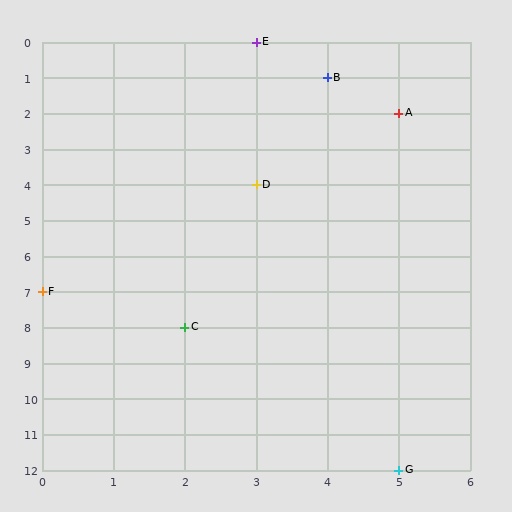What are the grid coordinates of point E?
Point E is at grid coordinates (3, 0).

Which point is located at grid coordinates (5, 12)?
Point G is at (5, 12).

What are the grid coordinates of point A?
Point A is at grid coordinates (5, 2).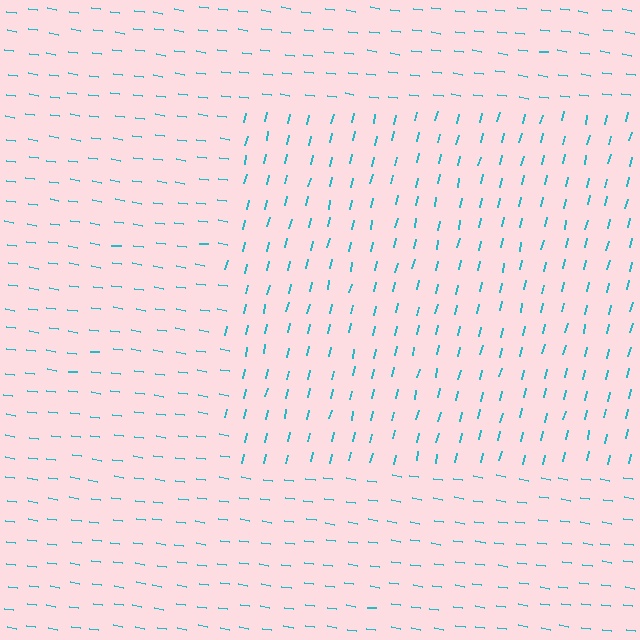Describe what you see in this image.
The image is filled with small cyan line segments. A rectangle region in the image has lines oriented differently from the surrounding lines, creating a visible texture boundary.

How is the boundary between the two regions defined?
The boundary is defined purely by a change in line orientation (approximately 85 degrees difference). All lines are the same color and thickness.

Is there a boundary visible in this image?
Yes, there is a texture boundary formed by a change in line orientation.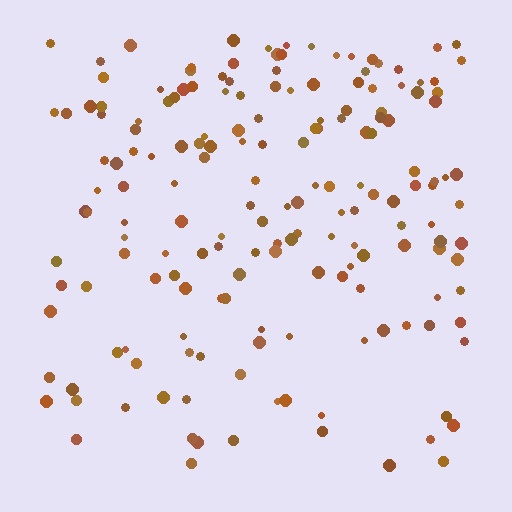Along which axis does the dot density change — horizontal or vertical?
Vertical.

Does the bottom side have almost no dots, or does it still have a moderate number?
Still a moderate number, just noticeably fewer than the top.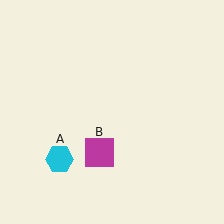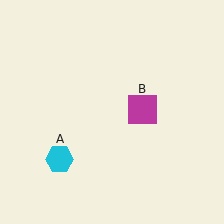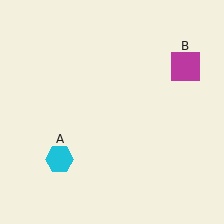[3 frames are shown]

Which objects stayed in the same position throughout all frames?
Cyan hexagon (object A) remained stationary.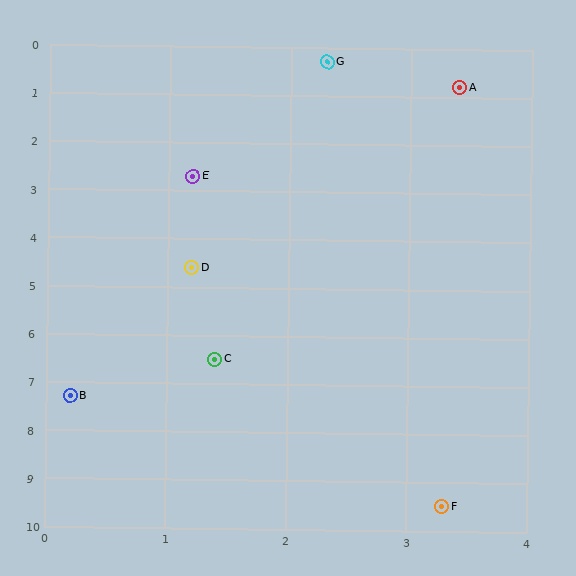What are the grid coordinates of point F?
Point F is at approximately (3.3, 9.5).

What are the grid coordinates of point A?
Point A is at approximately (3.4, 0.8).